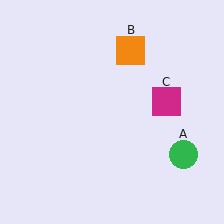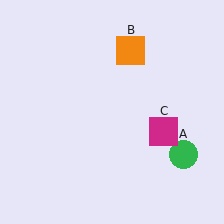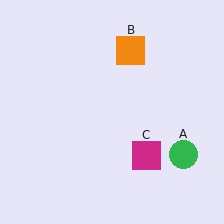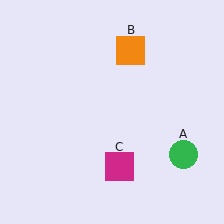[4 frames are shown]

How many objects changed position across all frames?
1 object changed position: magenta square (object C).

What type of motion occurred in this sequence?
The magenta square (object C) rotated clockwise around the center of the scene.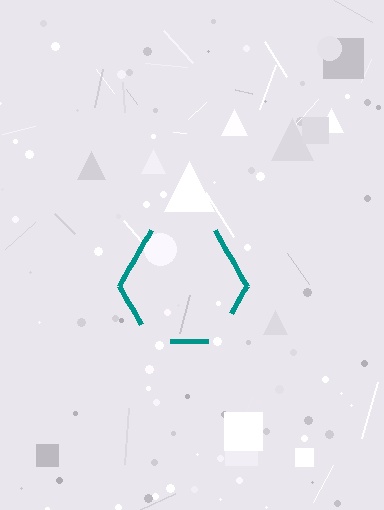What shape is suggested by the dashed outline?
The dashed outline suggests a hexagon.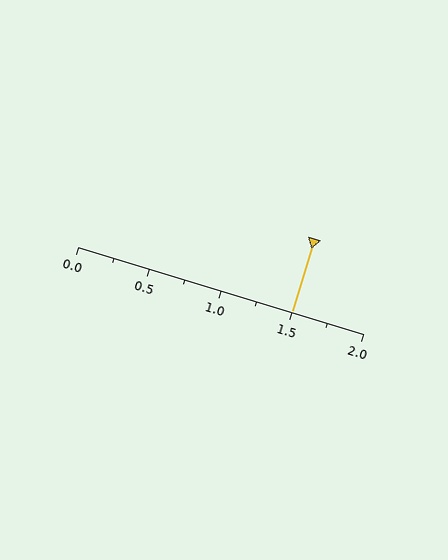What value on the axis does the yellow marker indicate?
The marker indicates approximately 1.5.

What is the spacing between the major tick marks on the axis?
The major ticks are spaced 0.5 apart.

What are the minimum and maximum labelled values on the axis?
The axis runs from 0.0 to 2.0.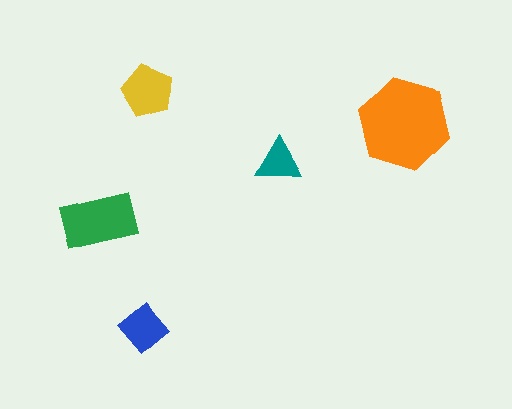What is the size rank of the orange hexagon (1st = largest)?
1st.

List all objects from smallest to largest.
The teal triangle, the blue diamond, the yellow pentagon, the green rectangle, the orange hexagon.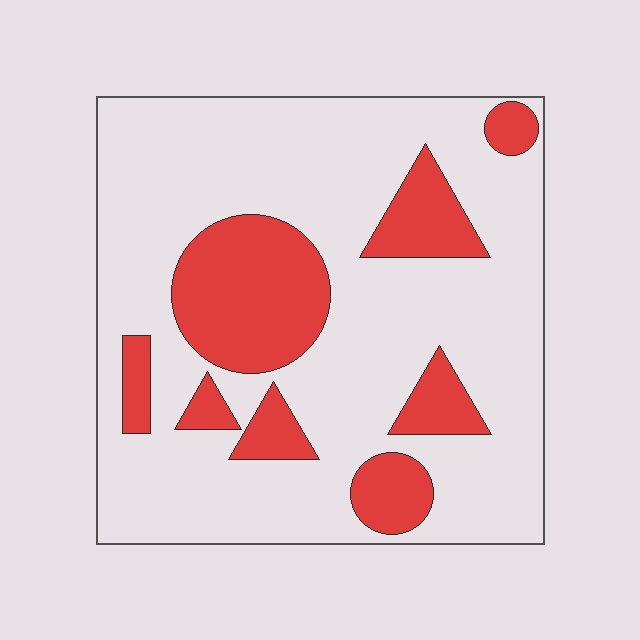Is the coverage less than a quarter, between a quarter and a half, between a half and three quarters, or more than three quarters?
Less than a quarter.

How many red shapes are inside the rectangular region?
8.